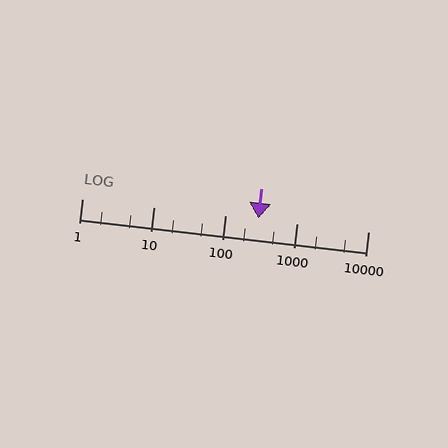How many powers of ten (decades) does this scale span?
The scale spans 4 decades, from 1 to 10000.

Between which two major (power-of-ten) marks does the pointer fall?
The pointer is between 100 and 1000.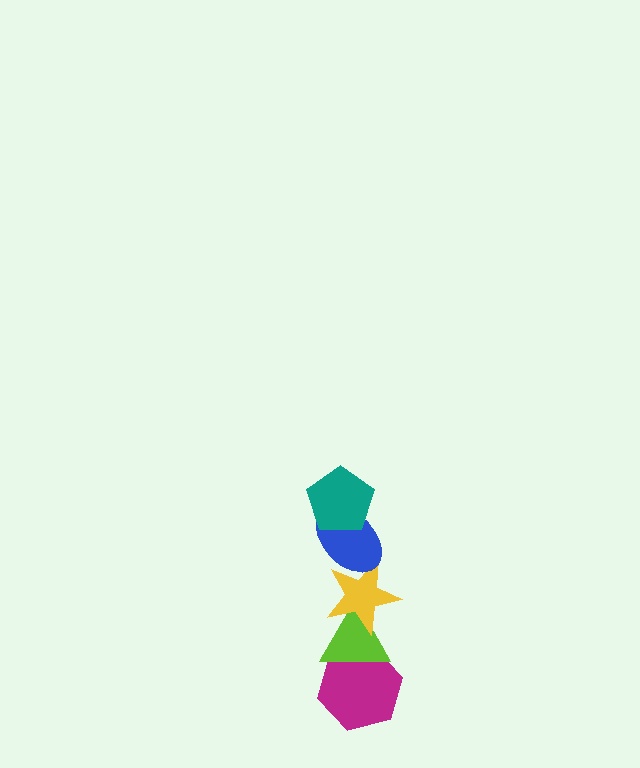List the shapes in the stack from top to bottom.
From top to bottom: the teal pentagon, the blue ellipse, the yellow star, the lime triangle, the magenta hexagon.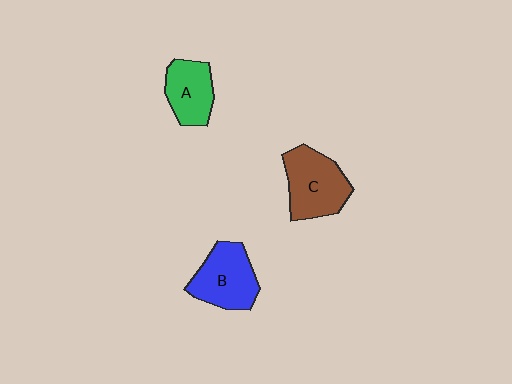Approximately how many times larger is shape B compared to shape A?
Approximately 1.3 times.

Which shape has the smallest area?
Shape A (green).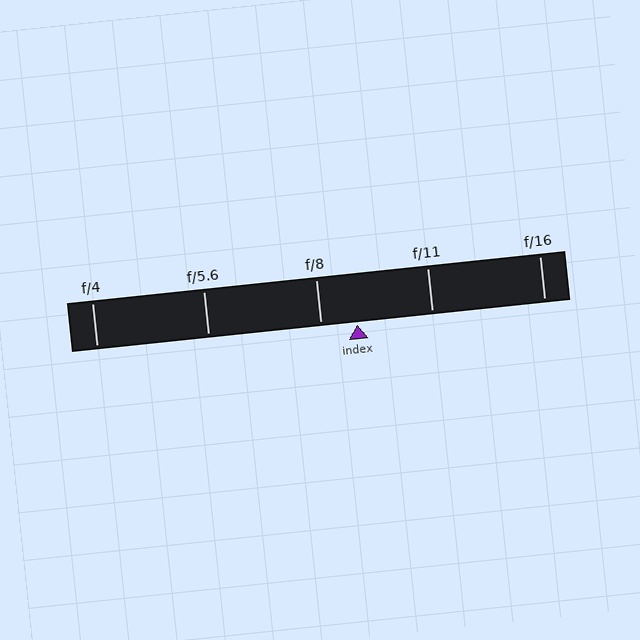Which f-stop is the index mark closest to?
The index mark is closest to f/8.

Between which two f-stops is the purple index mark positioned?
The index mark is between f/8 and f/11.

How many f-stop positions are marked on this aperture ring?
There are 5 f-stop positions marked.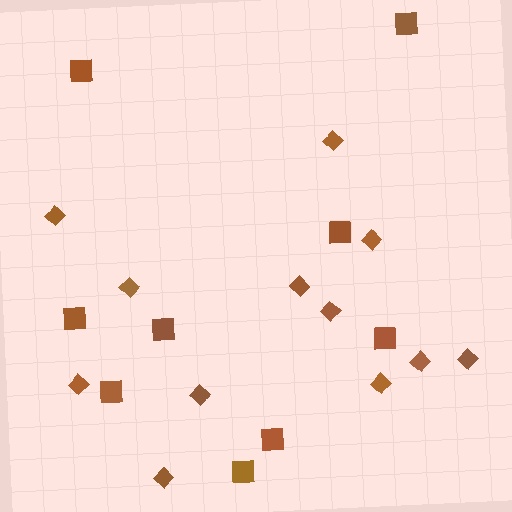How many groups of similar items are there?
There are 2 groups: one group of diamonds (12) and one group of squares (9).